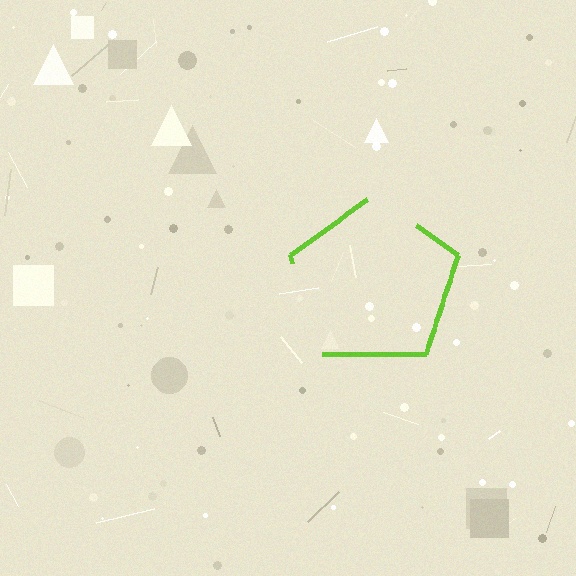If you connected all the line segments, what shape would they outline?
They would outline a pentagon.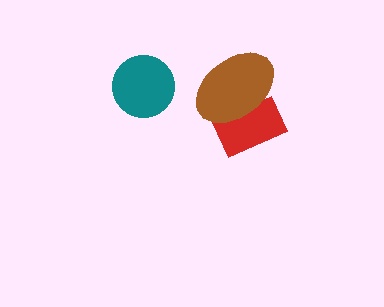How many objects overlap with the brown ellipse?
1 object overlaps with the brown ellipse.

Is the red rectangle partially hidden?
Yes, it is partially covered by another shape.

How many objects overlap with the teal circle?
0 objects overlap with the teal circle.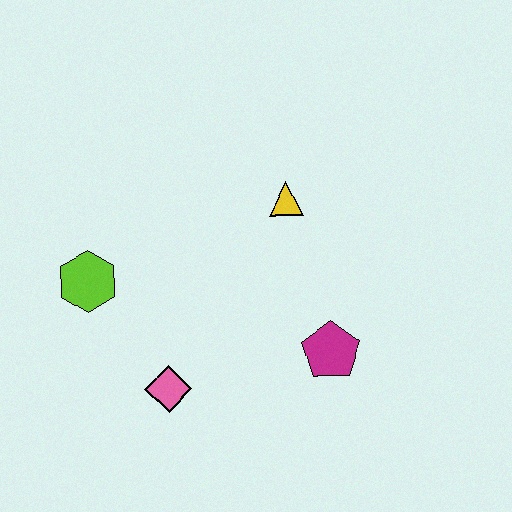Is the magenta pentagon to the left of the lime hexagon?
No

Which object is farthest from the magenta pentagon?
The lime hexagon is farthest from the magenta pentagon.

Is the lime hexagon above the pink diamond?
Yes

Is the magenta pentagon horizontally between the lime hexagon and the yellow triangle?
No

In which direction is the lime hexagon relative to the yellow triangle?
The lime hexagon is to the left of the yellow triangle.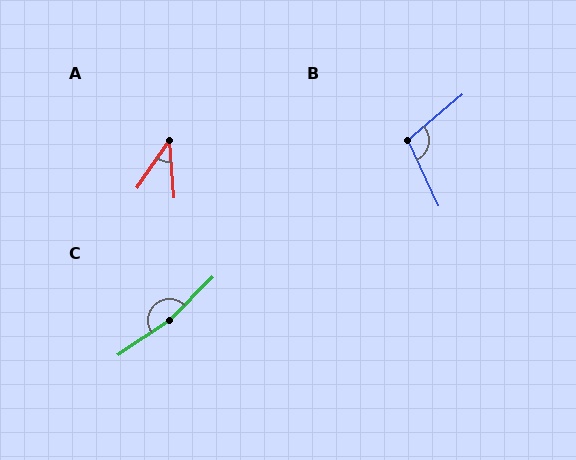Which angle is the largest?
C, at approximately 169 degrees.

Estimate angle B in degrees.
Approximately 105 degrees.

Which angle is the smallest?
A, at approximately 40 degrees.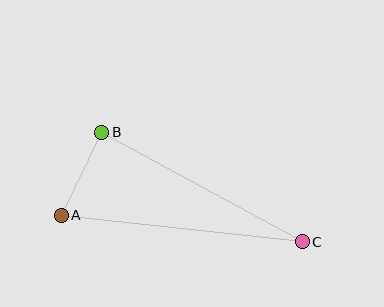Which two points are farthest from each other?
Points A and C are farthest from each other.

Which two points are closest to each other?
Points A and B are closest to each other.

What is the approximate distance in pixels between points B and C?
The distance between B and C is approximately 229 pixels.